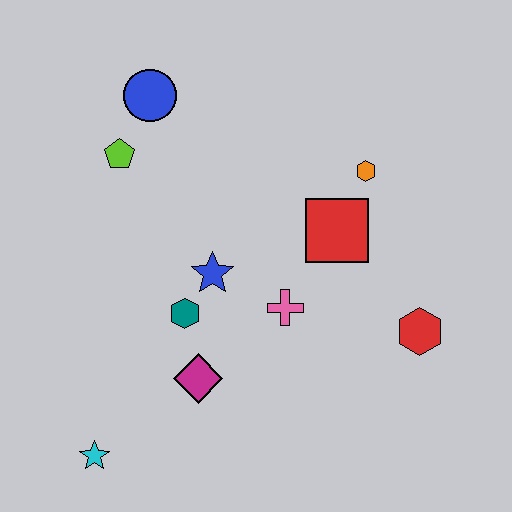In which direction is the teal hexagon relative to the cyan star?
The teal hexagon is above the cyan star.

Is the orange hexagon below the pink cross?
No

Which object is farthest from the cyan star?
The orange hexagon is farthest from the cyan star.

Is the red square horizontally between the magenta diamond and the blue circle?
No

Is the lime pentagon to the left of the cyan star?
No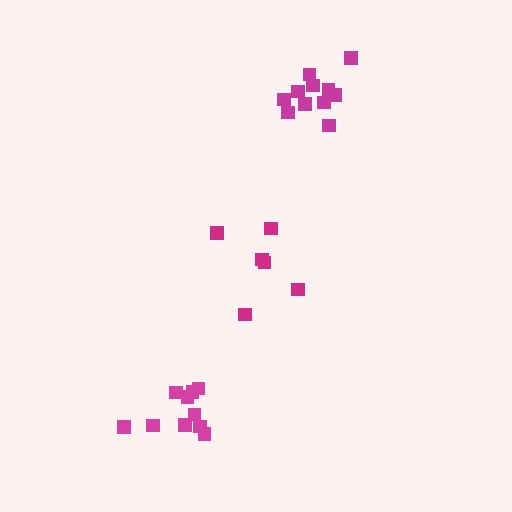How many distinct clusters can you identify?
There are 3 distinct clusters.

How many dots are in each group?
Group 1: 12 dots, Group 2: 10 dots, Group 3: 6 dots (28 total).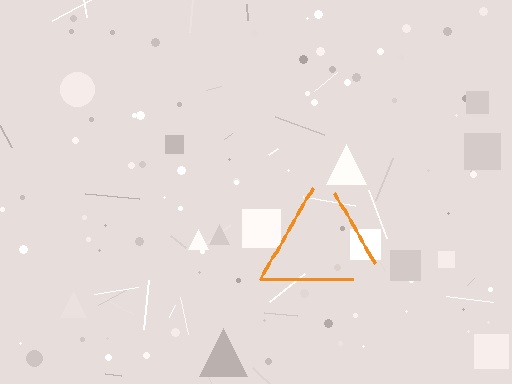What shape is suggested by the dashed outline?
The dashed outline suggests a triangle.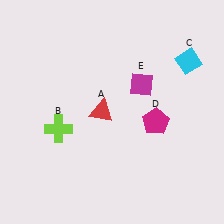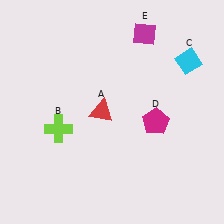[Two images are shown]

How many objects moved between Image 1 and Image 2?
1 object moved between the two images.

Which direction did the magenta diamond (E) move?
The magenta diamond (E) moved up.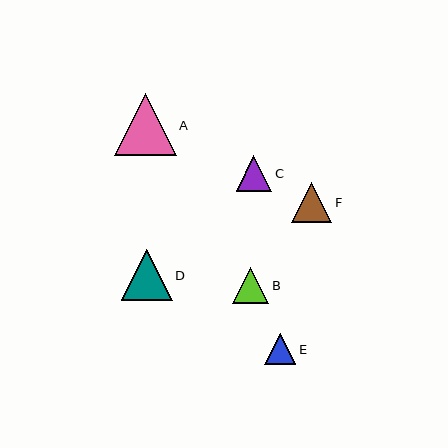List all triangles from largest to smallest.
From largest to smallest: A, D, F, B, C, E.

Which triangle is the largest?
Triangle A is the largest with a size of approximately 62 pixels.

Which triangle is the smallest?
Triangle E is the smallest with a size of approximately 31 pixels.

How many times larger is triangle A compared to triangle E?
Triangle A is approximately 2.0 times the size of triangle E.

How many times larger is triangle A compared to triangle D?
Triangle A is approximately 1.2 times the size of triangle D.